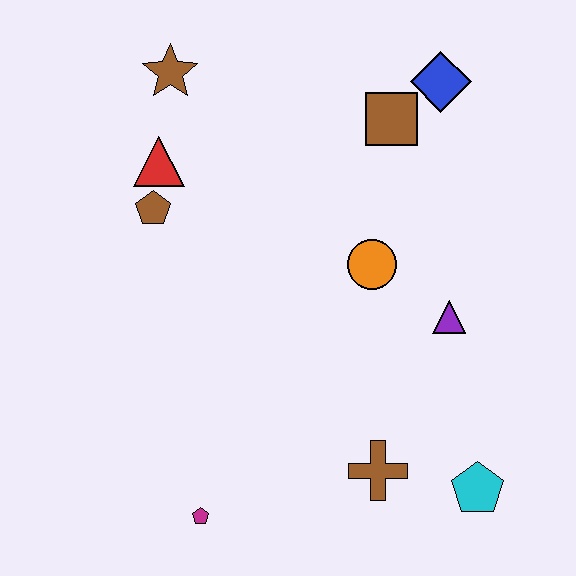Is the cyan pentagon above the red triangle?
No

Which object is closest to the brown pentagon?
The red triangle is closest to the brown pentagon.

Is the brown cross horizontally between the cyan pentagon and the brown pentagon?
Yes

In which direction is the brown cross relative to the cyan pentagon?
The brown cross is to the left of the cyan pentagon.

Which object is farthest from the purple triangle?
The brown star is farthest from the purple triangle.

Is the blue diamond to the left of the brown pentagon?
No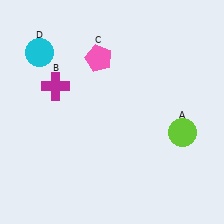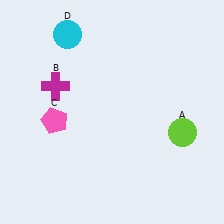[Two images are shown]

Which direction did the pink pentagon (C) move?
The pink pentagon (C) moved down.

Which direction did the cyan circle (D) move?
The cyan circle (D) moved right.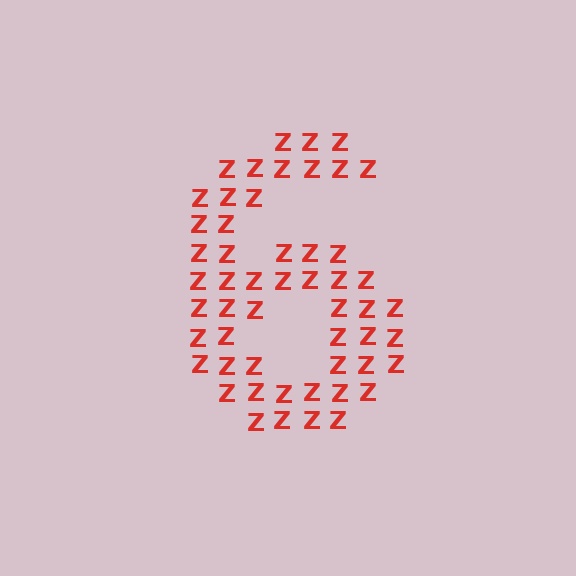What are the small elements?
The small elements are letter Z's.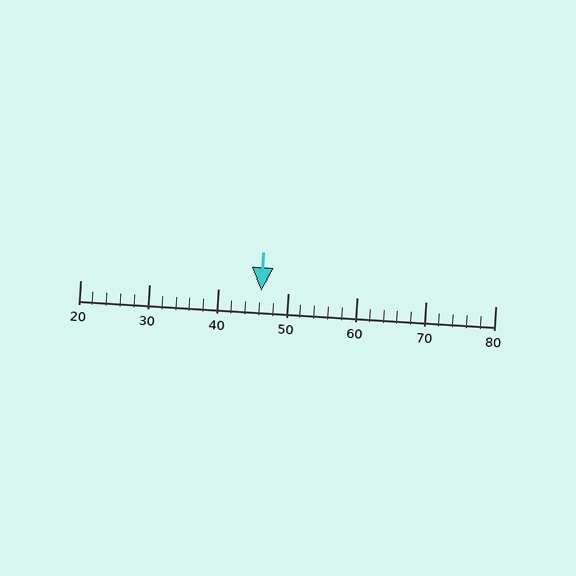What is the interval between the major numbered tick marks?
The major tick marks are spaced 10 units apart.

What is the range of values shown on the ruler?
The ruler shows values from 20 to 80.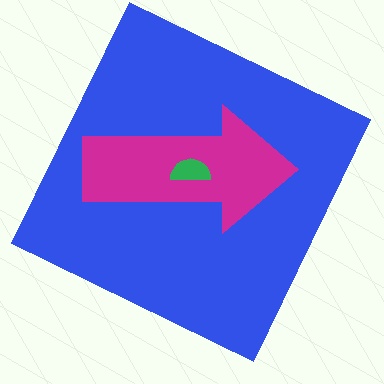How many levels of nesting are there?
3.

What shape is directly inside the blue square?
The magenta arrow.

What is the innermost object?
The green semicircle.